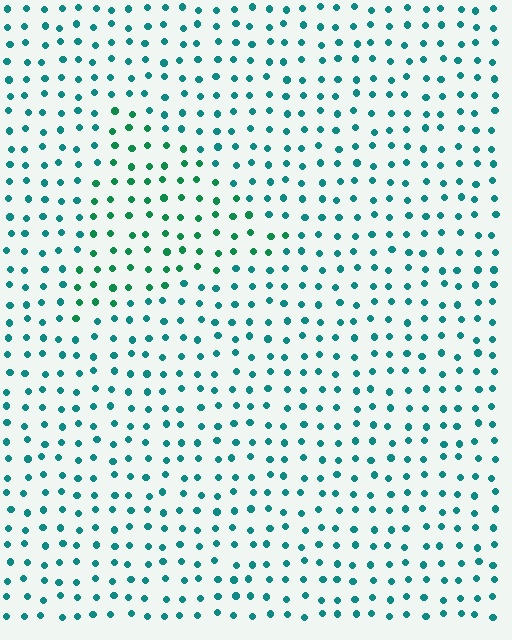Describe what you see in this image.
The image is filled with small teal elements in a uniform arrangement. A triangle-shaped region is visible where the elements are tinted to a slightly different hue, forming a subtle color boundary.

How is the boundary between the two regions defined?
The boundary is defined purely by a slight shift in hue (about 28 degrees). Spacing, size, and orientation are identical on both sides.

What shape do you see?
I see a triangle.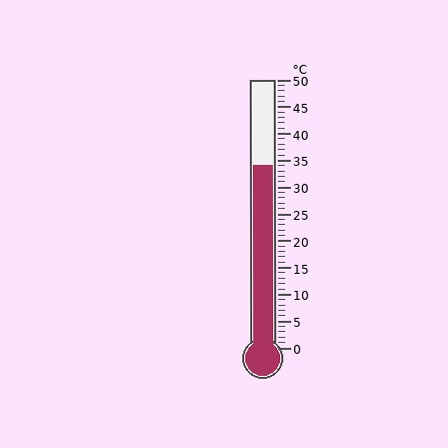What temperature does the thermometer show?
The thermometer shows approximately 34°C.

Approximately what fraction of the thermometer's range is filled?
The thermometer is filled to approximately 70% of its range.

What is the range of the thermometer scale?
The thermometer scale ranges from 0°C to 50°C.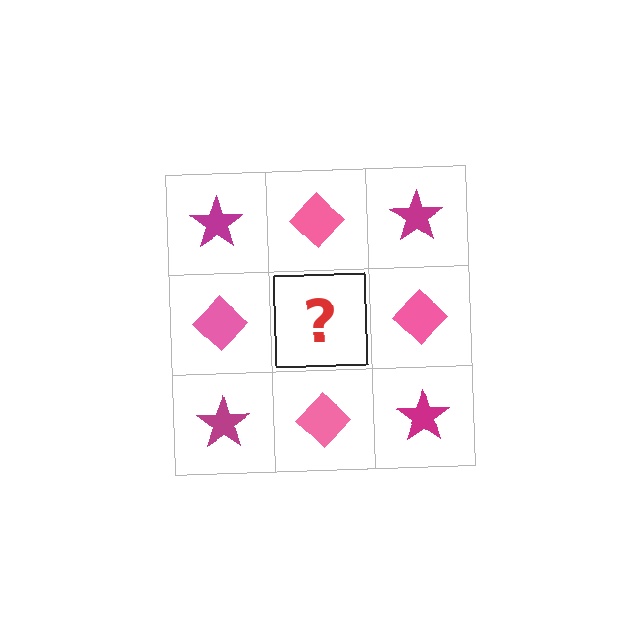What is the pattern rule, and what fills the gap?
The rule is that it alternates magenta star and pink diamond in a checkerboard pattern. The gap should be filled with a magenta star.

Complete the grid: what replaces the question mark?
The question mark should be replaced with a magenta star.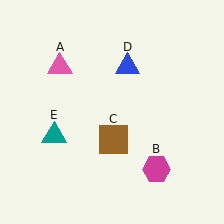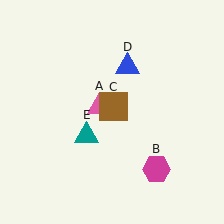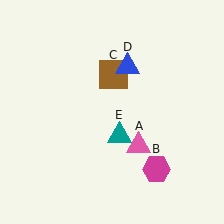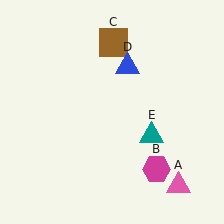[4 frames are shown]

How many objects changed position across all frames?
3 objects changed position: pink triangle (object A), brown square (object C), teal triangle (object E).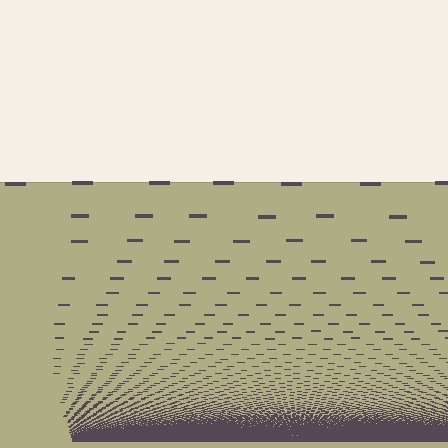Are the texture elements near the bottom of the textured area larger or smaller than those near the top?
Smaller. The gradient is inverted — elements near the bottom are smaller and denser.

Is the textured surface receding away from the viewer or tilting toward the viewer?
The surface appears to tilt toward the viewer. Texture elements get larger and sparser toward the top.